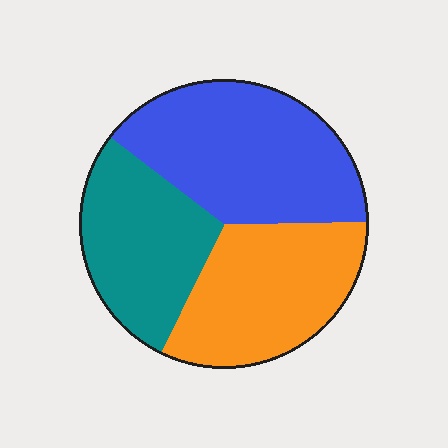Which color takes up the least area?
Teal, at roughly 30%.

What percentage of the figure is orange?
Orange covers roughly 30% of the figure.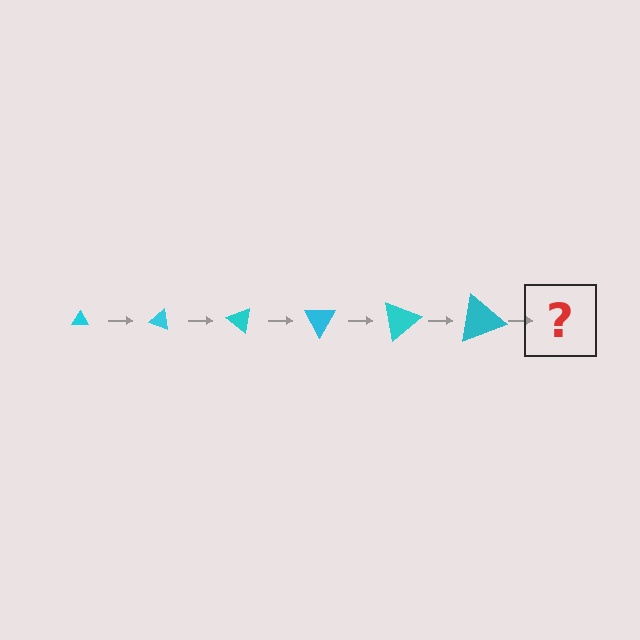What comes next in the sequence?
The next element should be a triangle, larger than the previous one and rotated 120 degrees from the start.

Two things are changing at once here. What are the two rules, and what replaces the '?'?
The two rules are that the triangle grows larger each step and it rotates 20 degrees each step. The '?' should be a triangle, larger than the previous one and rotated 120 degrees from the start.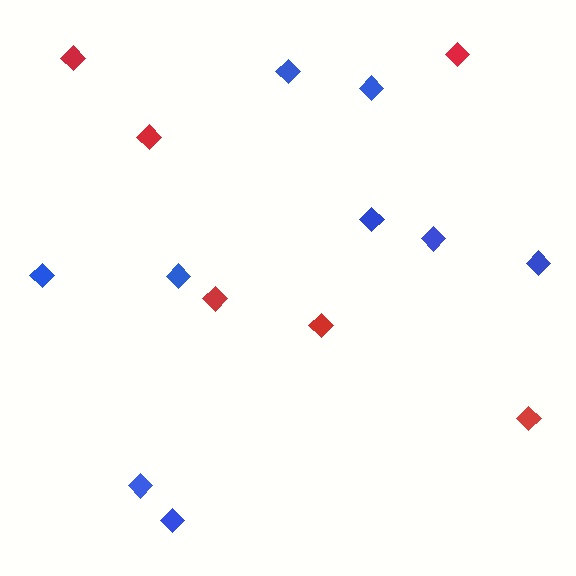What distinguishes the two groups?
There are 2 groups: one group of red diamonds (6) and one group of blue diamonds (9).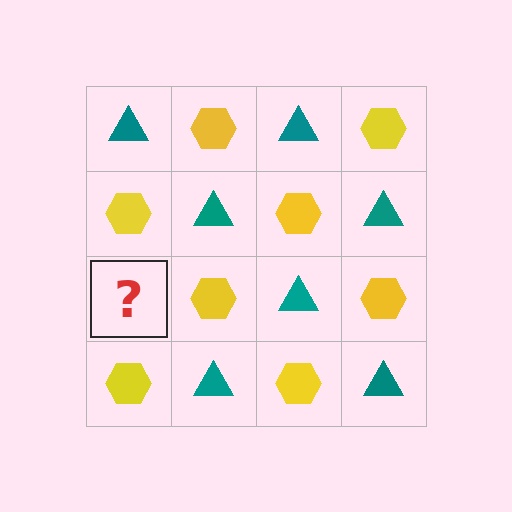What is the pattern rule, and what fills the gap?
The rule is that it alternates teal triangle and yellow hexagon in a checkerboard pattern. The gap should be filled with a teal triangle.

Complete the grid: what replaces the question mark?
The question mark should be replaced with a teal triangle.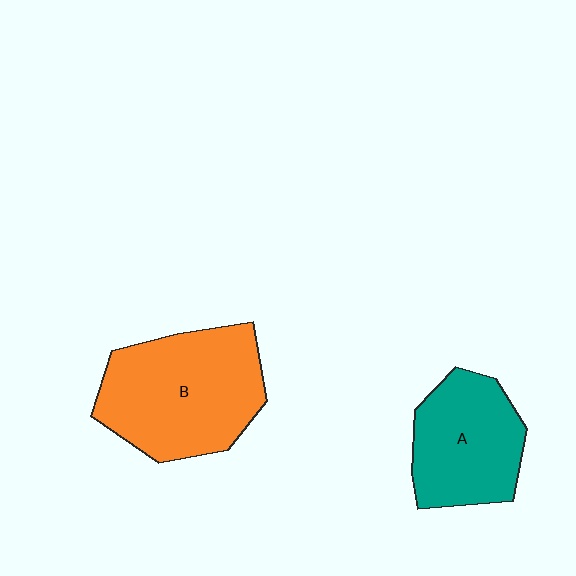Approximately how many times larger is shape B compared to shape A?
Approximately 1.4 times.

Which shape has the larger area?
Shape B (orange).